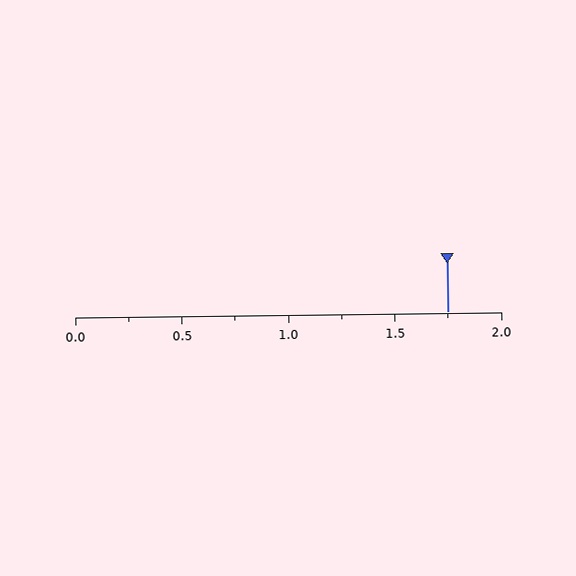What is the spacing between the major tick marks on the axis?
The major ticks are spaced 0.5 apart.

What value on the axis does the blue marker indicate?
The marker indicates approximately 1.75.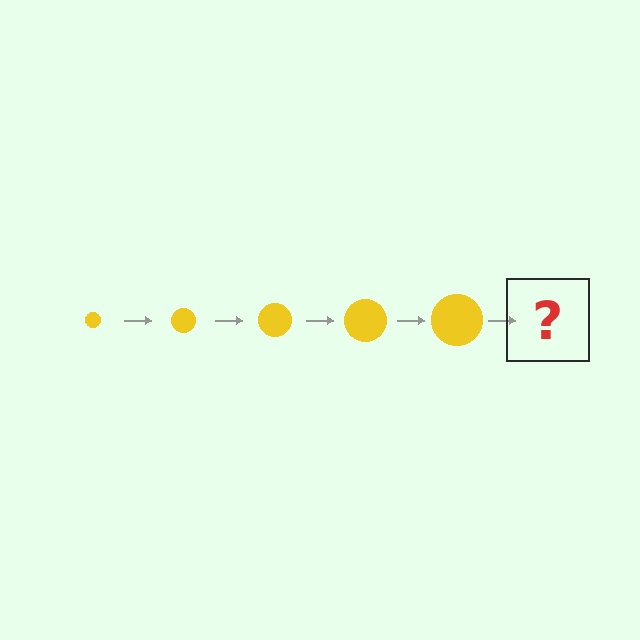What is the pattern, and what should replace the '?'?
The pattern is that the circle gets progressively larger each step. The '?' should be a yellow circle, larger than the previous one.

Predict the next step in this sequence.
The next step is a yellow circle, larger than the previous one.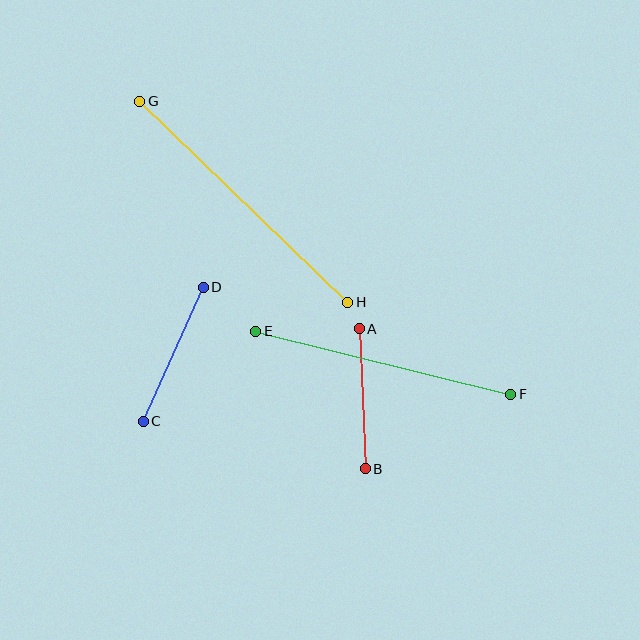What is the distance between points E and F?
The distance is approximately 263 pixels.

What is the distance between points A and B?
The distance is approximately 140 pixels.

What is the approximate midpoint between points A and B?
The midpoint is at approximately (362, 399) pixels.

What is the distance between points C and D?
The distance is approximately 147 pixels.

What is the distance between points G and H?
The distance is approximately 290 pixels.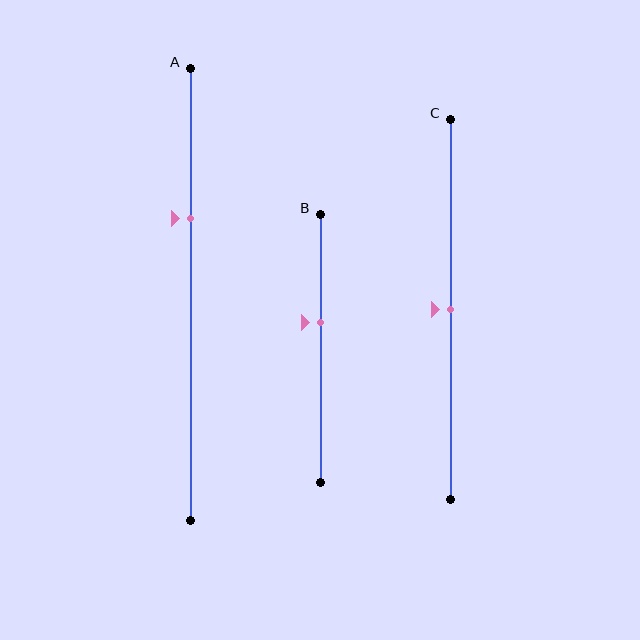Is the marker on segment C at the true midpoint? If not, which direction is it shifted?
Yes, the marker on segment C is at the true midpoint.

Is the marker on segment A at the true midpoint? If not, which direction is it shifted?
No, the marker on segment A is shifted upward by about 17% of the segment length.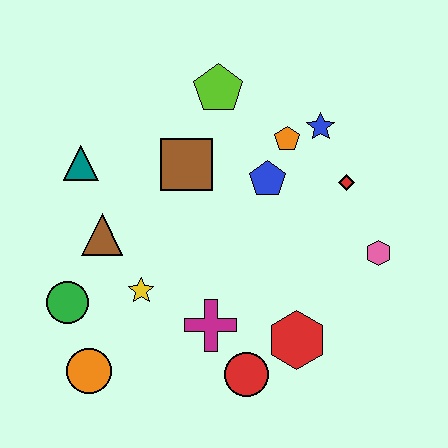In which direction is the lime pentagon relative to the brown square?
The lime pentagon is above the brown square.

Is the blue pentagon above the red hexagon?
Yes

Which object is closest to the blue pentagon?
The orange pentagon is closest to the blue pentagon.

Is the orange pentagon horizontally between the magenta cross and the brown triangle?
No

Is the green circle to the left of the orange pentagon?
Yes